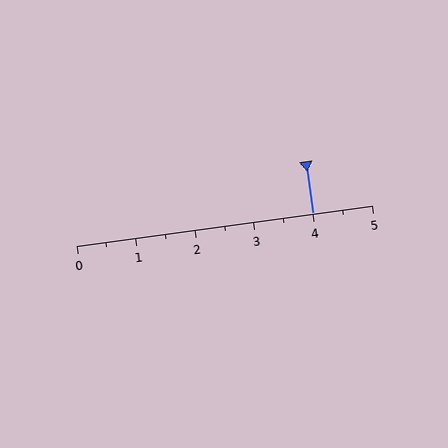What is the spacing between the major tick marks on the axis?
The major ticks are spaced 1 apart.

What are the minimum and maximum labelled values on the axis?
The axis runs from 0 to 5.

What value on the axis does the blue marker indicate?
The marker indicates approximately 4.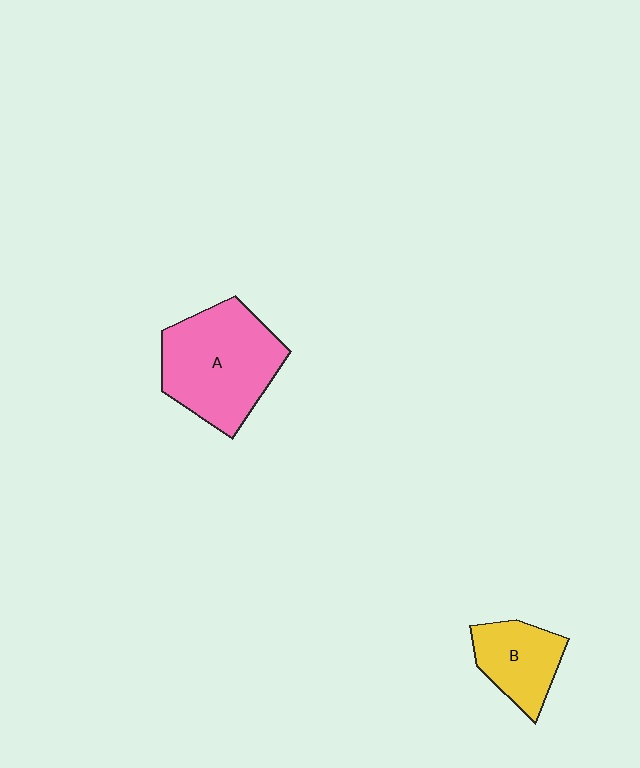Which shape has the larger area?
Shape A (pink).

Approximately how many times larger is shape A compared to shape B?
Approximately 1.9 times.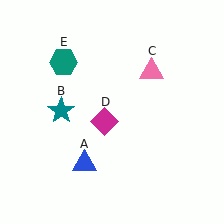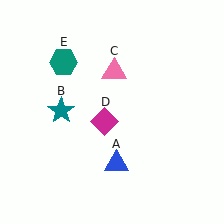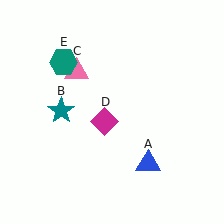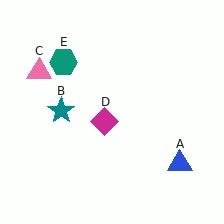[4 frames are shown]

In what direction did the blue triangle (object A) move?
The blue triangle (object A) moved right.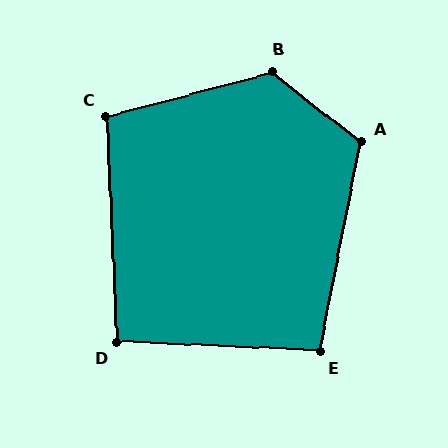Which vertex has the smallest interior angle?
D, at approximately 95 degrees.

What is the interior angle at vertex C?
Approximately 102 degrees (obtuse).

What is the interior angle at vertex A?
Approximately 117 degrees (obtuse).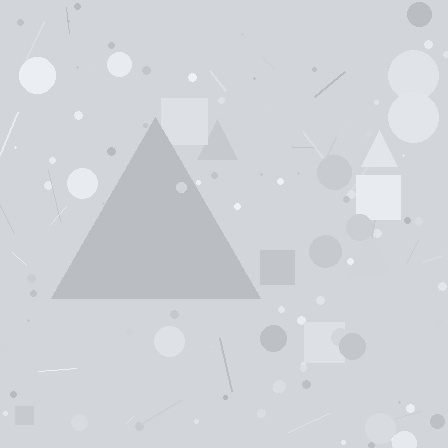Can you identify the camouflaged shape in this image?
The camouflaged shape is a triangle.